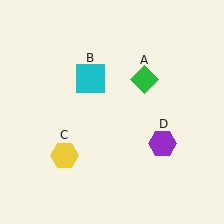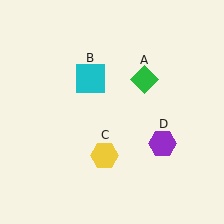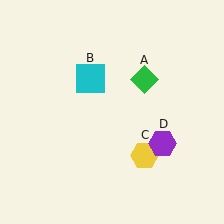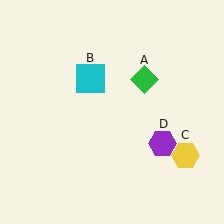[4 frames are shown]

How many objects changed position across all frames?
1 object changed position: yellow hexagon (object C).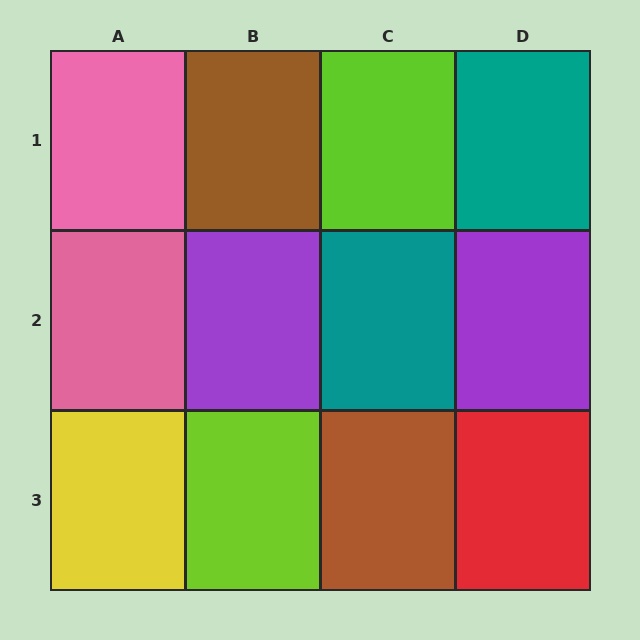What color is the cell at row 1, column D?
Teal.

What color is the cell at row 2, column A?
Pink.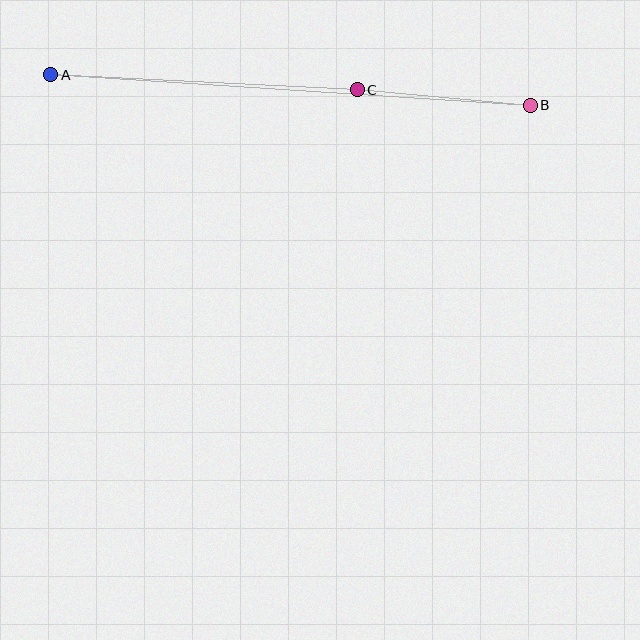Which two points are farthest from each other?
Points A and B are farthest from each other.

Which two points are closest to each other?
Points B and C are closest to each other.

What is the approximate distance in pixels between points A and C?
The distance between A and C is approximately 307 pixels.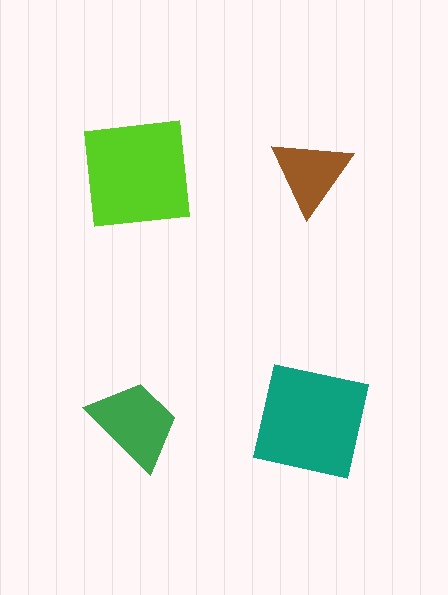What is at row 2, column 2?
A teal square.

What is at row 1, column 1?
A lime square.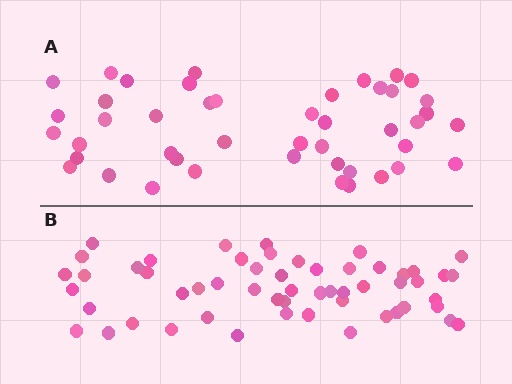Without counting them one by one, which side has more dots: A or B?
Region B (the bottom region) has more dots.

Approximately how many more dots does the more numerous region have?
Region B has roughly 10 or so more dots than region A.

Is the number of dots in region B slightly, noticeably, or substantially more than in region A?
Region B has only slightly more — the two regions are fairly close. The ratio is roughly 1.2 to 1.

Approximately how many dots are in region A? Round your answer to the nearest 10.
About 40 dots. (The exact count is 45, which rounds to 40.)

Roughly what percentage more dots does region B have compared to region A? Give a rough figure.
About 20% more.